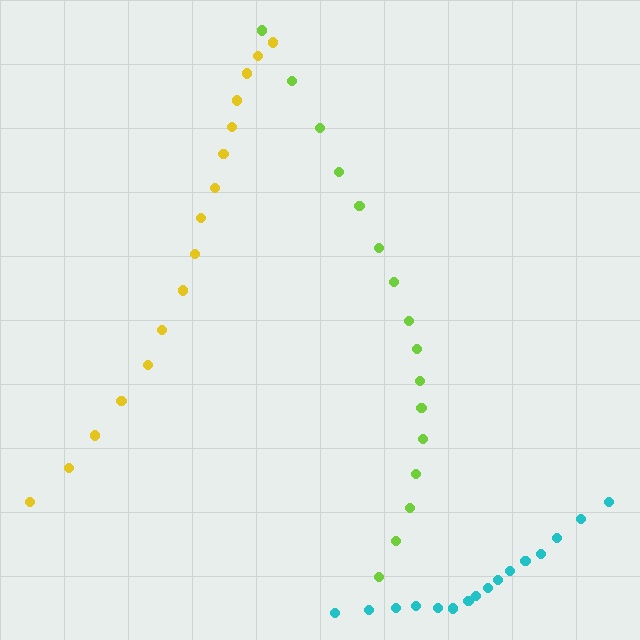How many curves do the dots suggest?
There are 3 distinct paths.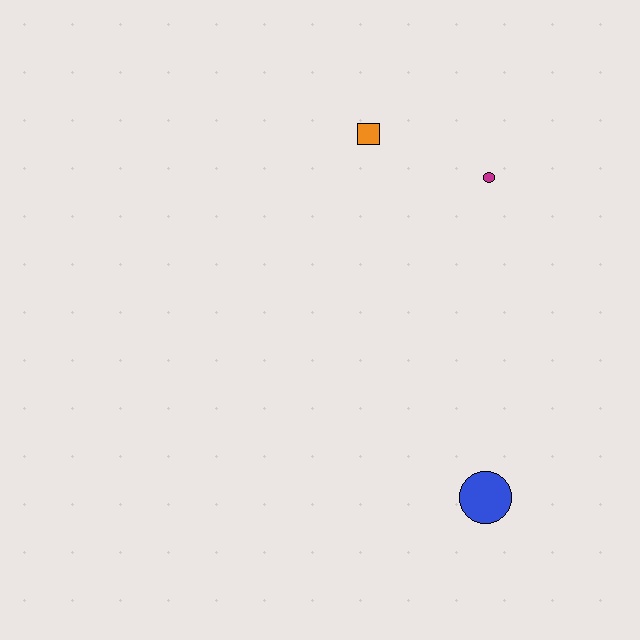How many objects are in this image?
There are 3 objects.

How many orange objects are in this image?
There is 1 orange object.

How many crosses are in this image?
There are no crosses.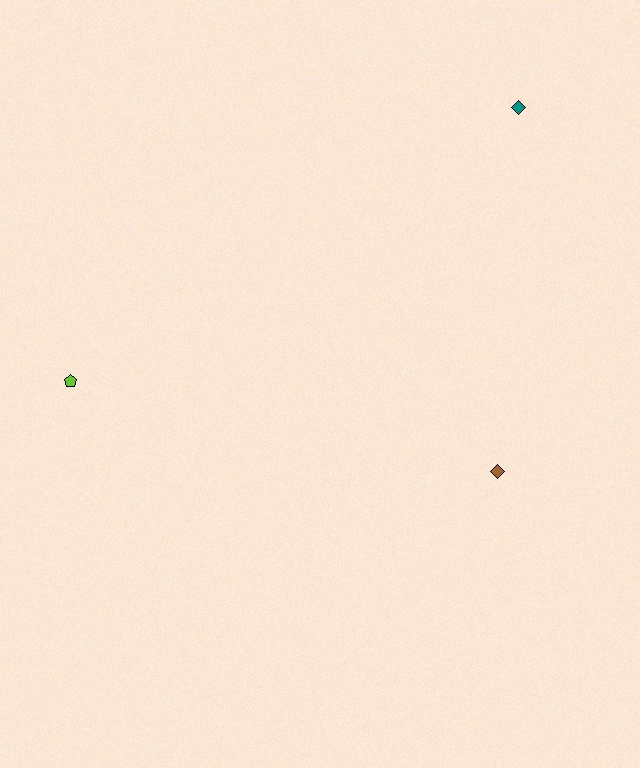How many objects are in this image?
There are 3 objects.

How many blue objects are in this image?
There are no blue objects.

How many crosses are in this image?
There are no crosses.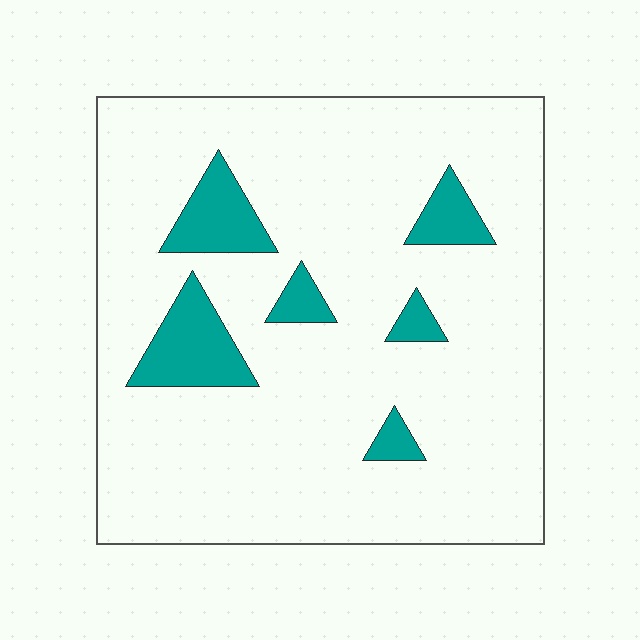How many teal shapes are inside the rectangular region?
6.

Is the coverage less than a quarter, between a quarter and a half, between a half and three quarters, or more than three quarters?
Less than a quarter.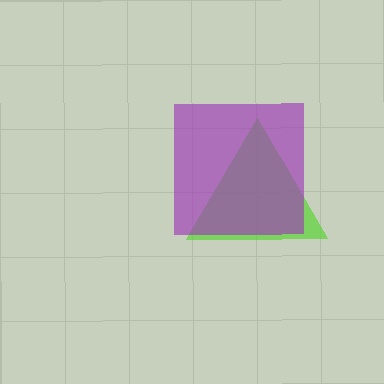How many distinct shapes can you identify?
There are 2 distinct shapes: a lime triangle, a purple square.